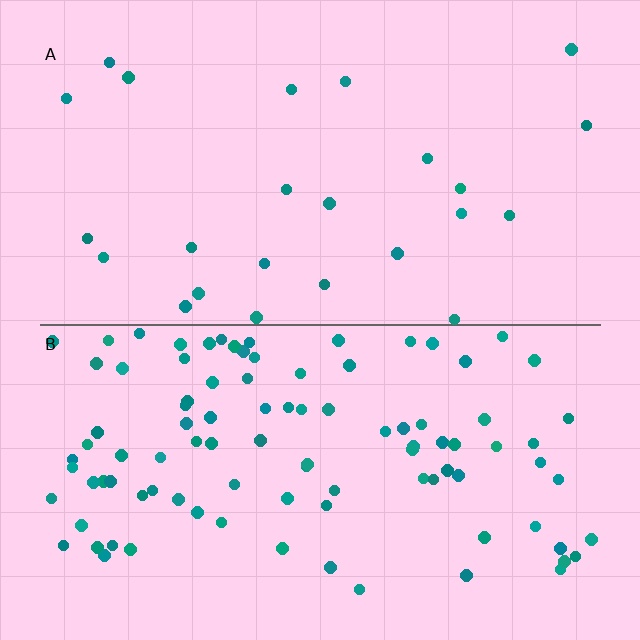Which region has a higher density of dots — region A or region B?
B (the bottom).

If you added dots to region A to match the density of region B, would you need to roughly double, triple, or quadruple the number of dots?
Approximately quadruple.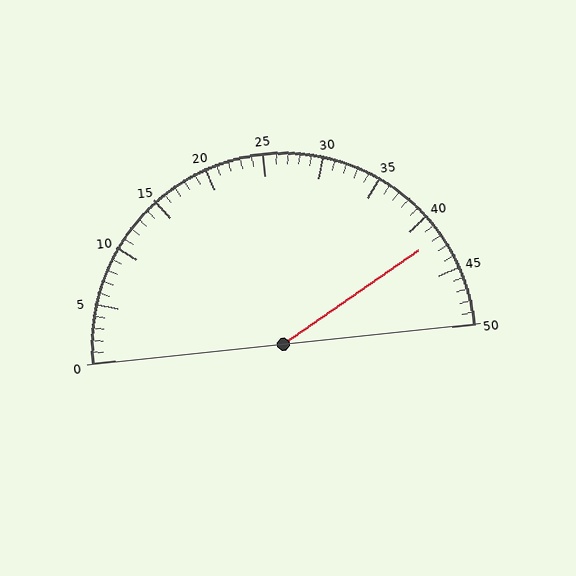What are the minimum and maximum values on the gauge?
The gauge ranges from 0 to 50.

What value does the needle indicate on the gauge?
The needle indicates approximately 42.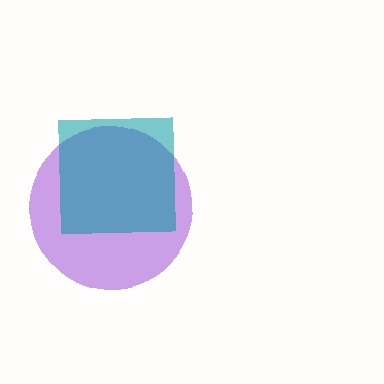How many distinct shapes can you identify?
There are 2 distinct shapes: a purple circle, a teal square.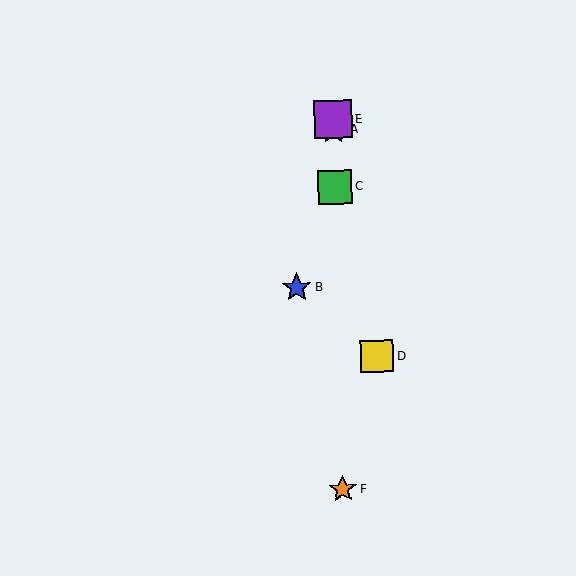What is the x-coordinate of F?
Object F is at x≈343.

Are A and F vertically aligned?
Yes, both are at x≈334.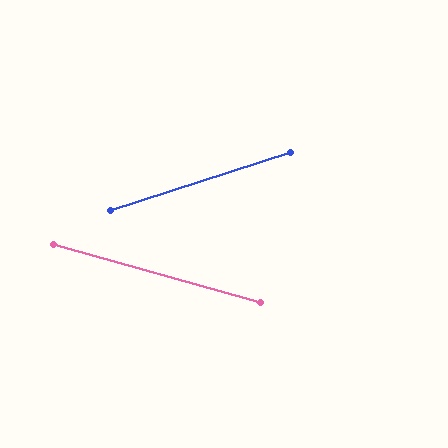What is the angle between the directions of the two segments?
Approximately 34 degrees.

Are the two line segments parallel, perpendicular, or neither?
Neither parallel nor perpendicular — they differ by about 34°.